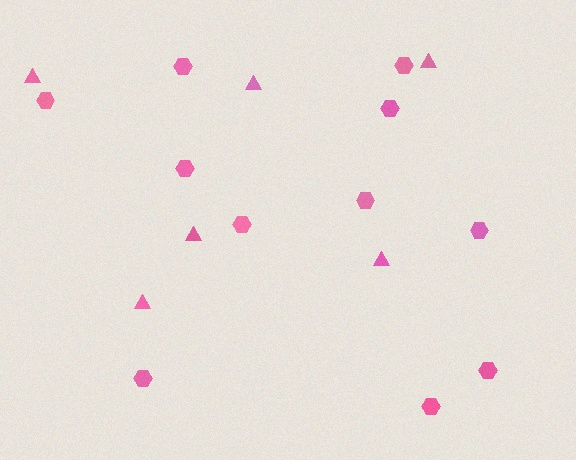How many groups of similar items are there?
There are 2 groups: one group of hexagons (11) and one group of triangles (6).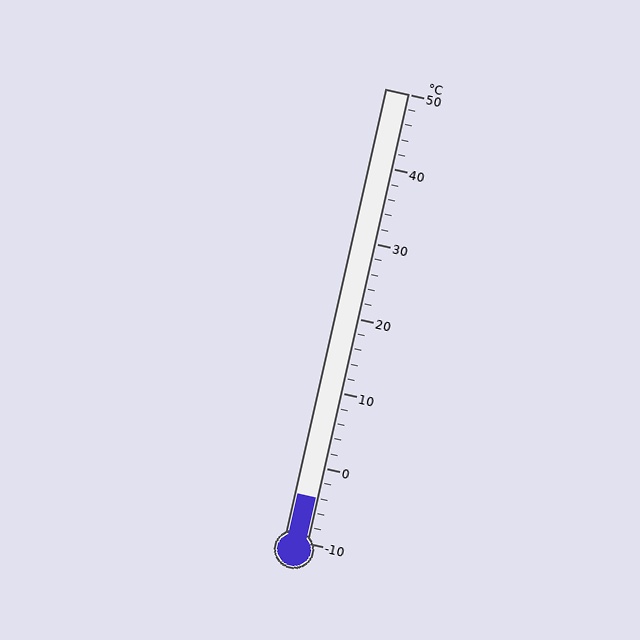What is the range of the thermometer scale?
The thermometer scale ranges from -10°C to 50°C.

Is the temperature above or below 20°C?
The temperature is below 20°C.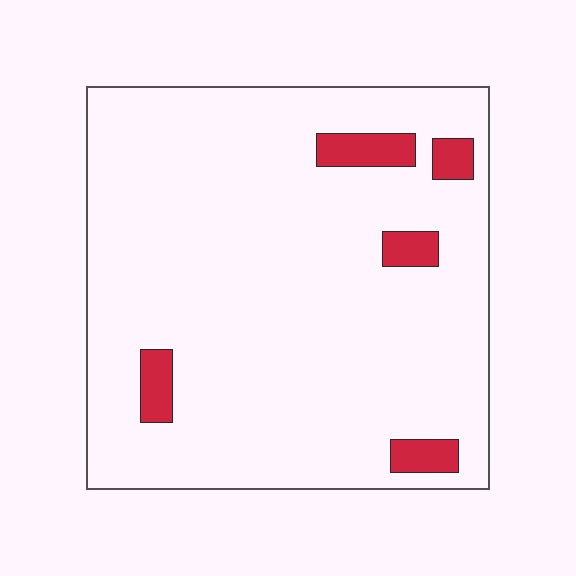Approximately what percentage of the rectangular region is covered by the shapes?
Approximately 5%.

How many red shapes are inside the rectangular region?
5.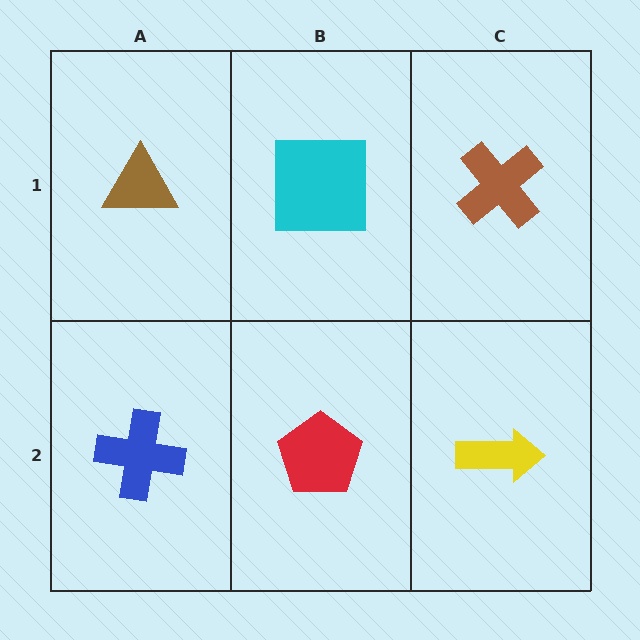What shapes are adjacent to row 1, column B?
A red pentagon (row 2, column B), a brown triangle (row 1, column A), a brown cross (row 1, column C).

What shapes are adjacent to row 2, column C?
A brown cross (row 1, column C), a red pentagon (row 2, column B).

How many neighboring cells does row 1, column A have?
2.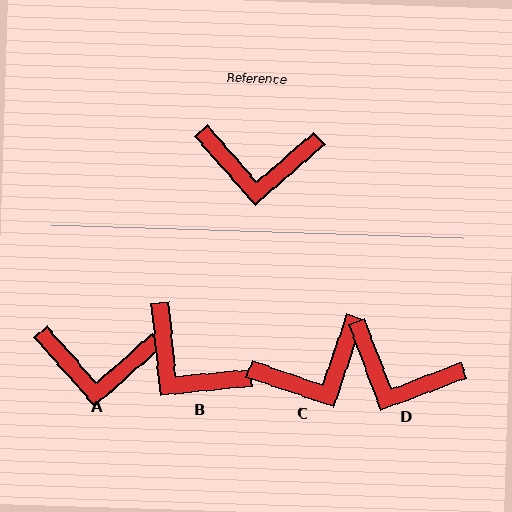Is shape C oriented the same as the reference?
No, it is off by about 30 degrees.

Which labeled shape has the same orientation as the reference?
A.